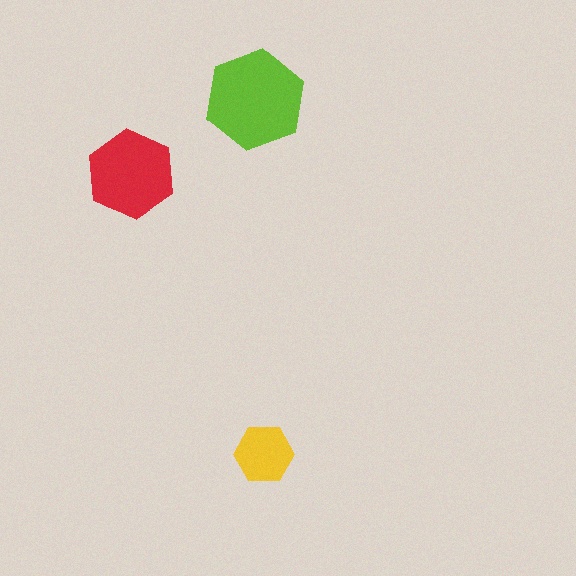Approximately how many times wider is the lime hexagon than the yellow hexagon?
About 1.5 times wider.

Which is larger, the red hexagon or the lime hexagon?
The lime one.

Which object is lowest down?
The yellow hexagon is bottommost.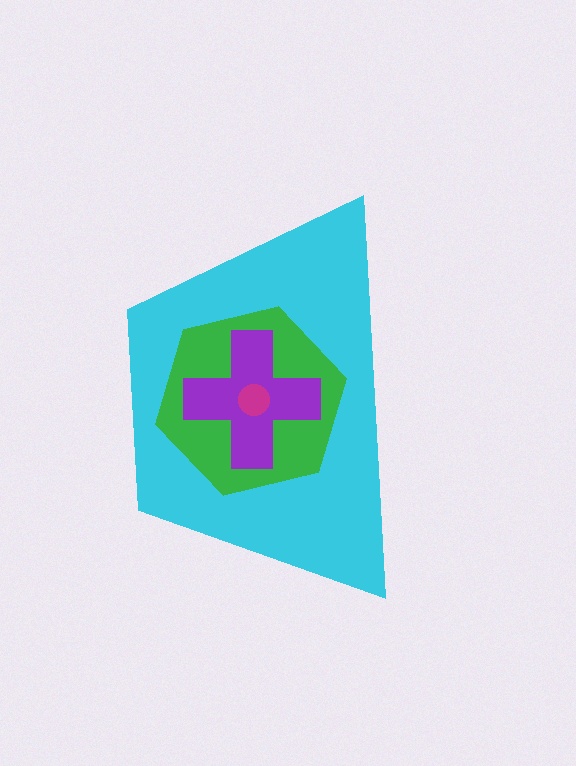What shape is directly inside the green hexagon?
The purple cross.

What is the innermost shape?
The magenta circle.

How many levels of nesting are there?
4.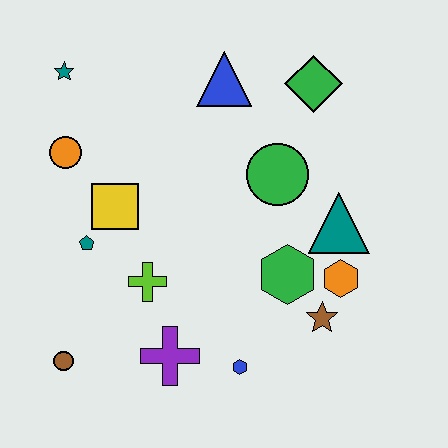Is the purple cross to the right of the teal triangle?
No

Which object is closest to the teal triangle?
The orange hexagon is closest to the teal triangle.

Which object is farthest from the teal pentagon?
The green diamond is farthest from the teal pentagon.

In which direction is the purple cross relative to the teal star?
The purple cross is below the teal star.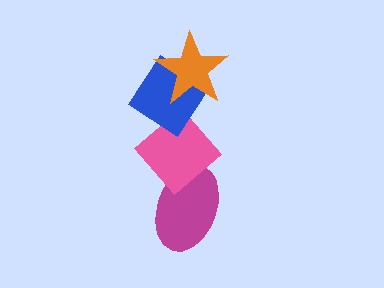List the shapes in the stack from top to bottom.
From top to bottom: the orange star, the blue diamond, the pink diamond, the magenta ellipse.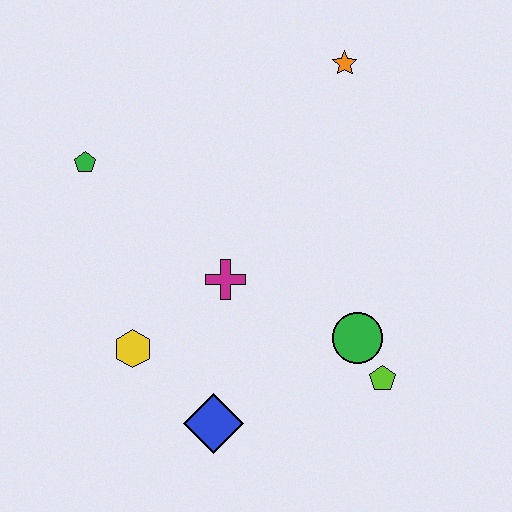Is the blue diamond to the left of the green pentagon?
No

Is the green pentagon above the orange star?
No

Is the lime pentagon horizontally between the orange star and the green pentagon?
No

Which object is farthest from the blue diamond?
The orange star is farthest from the blue diamond.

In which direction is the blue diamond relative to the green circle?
The blue diamond is to the left of the green circle.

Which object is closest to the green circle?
The lime pentagon is closest to the green circle.